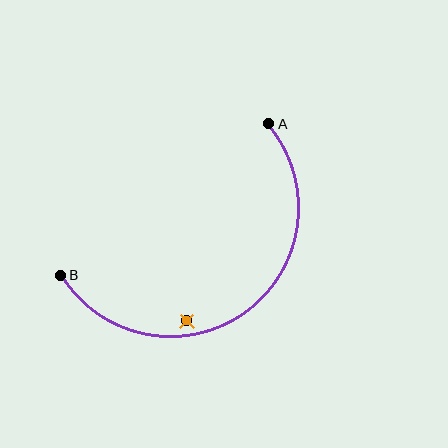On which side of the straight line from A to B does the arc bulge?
The arc bulges below and to the right of the straight line connecting A and B.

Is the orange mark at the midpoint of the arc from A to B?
No — the orange mark does not lie on the arc at all. It sits slightly inside the curve.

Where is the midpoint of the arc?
The arc midpoint is the point on the curve farthest from the straight line joining A and B. It sits below and to the right of that line.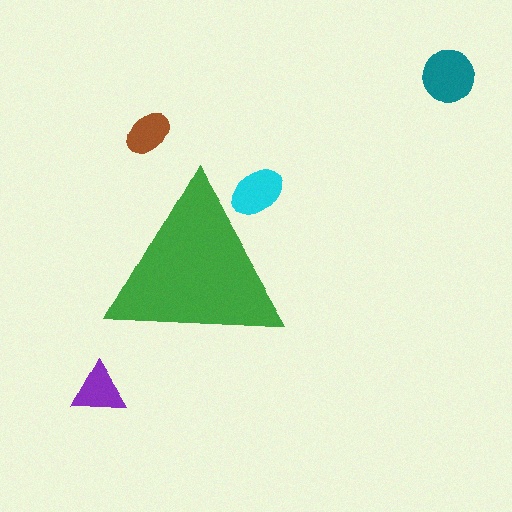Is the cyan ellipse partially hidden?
Yes, the cyan ellipse is partially hidden behind the green triangle.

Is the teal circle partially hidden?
No, the teal circle is fully visible.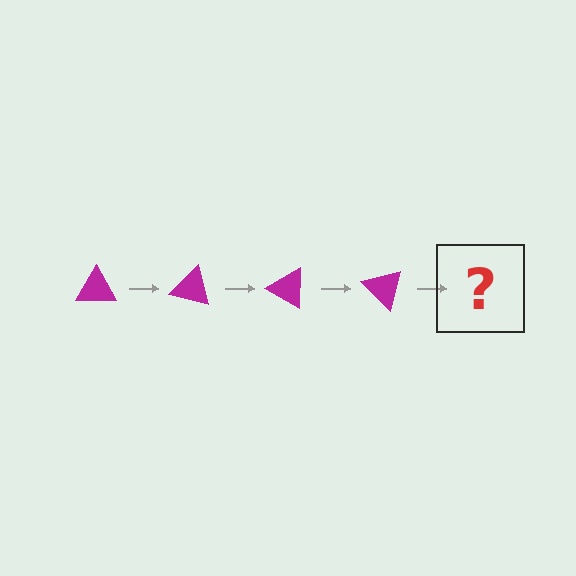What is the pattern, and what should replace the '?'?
The pattern is that the triangle rotates 15 degrees each step. The '?' should be a magenta triangle rotated 60 degrees.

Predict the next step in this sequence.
The next step is a magenta triangle rotated 60 degrees.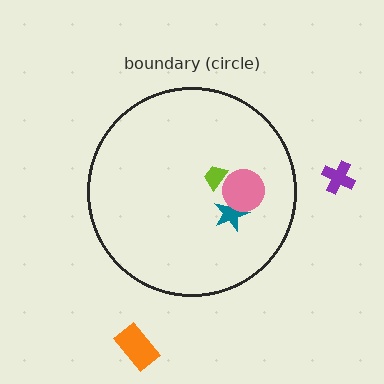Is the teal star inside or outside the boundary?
Inside.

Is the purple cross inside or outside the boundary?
Outside.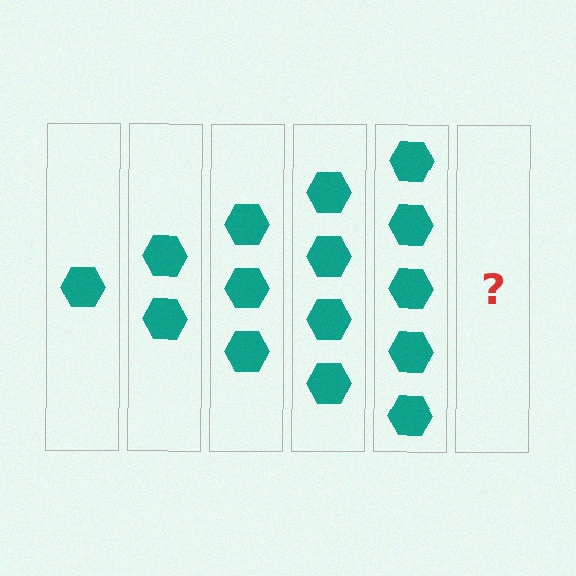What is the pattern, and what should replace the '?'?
The pattern is that each step adds one more hexagon. The '?' should be 6 hexagons.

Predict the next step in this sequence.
The next step is 6 hexagons.